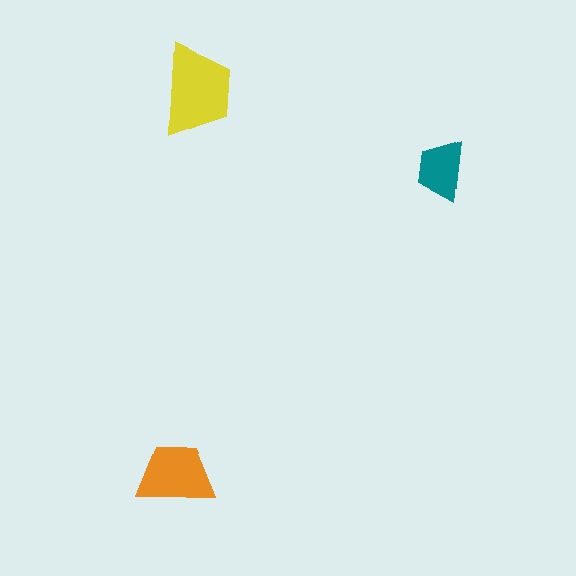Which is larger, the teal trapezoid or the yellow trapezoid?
The yellow one.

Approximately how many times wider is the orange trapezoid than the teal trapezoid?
About 1.5 times wider.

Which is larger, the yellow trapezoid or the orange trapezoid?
The yellow one.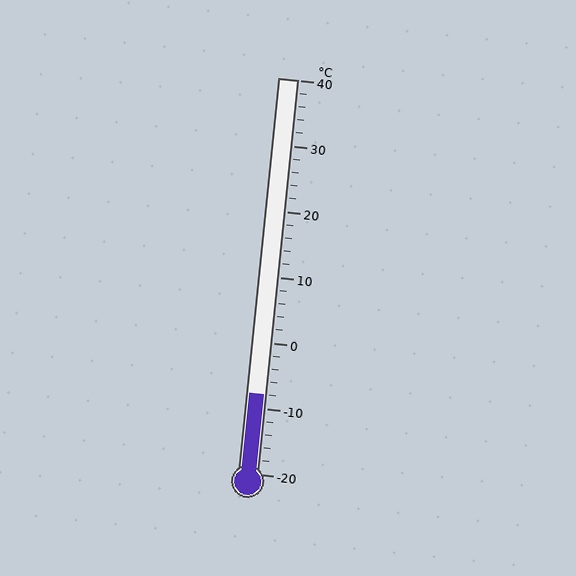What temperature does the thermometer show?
The thermometer shows approximately -8°C.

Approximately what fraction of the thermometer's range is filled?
The thermometer is filled to approximately 20% of its range.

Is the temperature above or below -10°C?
The temperature is above -10°C.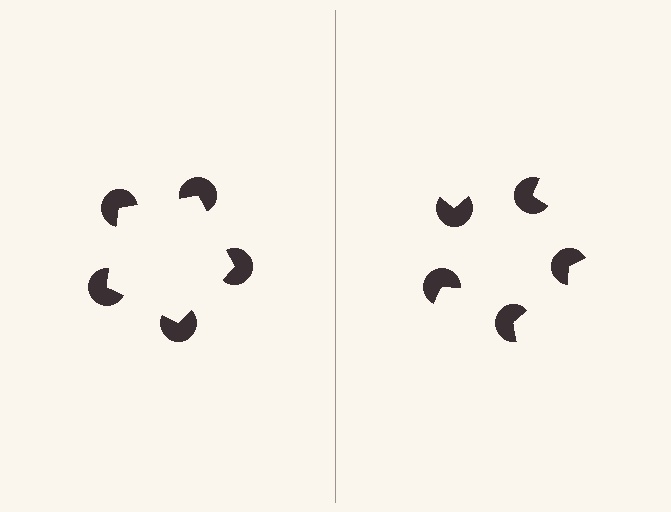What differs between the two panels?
The pac-man discs are positioned identically on both sides; only the wedge orientations differ. On the left they align to a pentagon; on the right they are misaligned.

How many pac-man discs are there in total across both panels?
10 — 5 on each side.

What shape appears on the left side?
An illusory pentagon.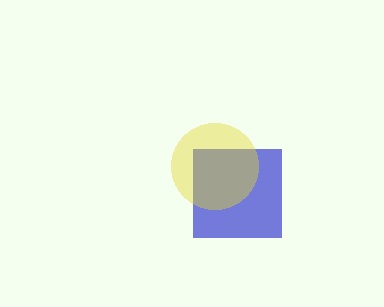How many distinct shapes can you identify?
There are 2 distinct shapes: a blue square, a yellow circle.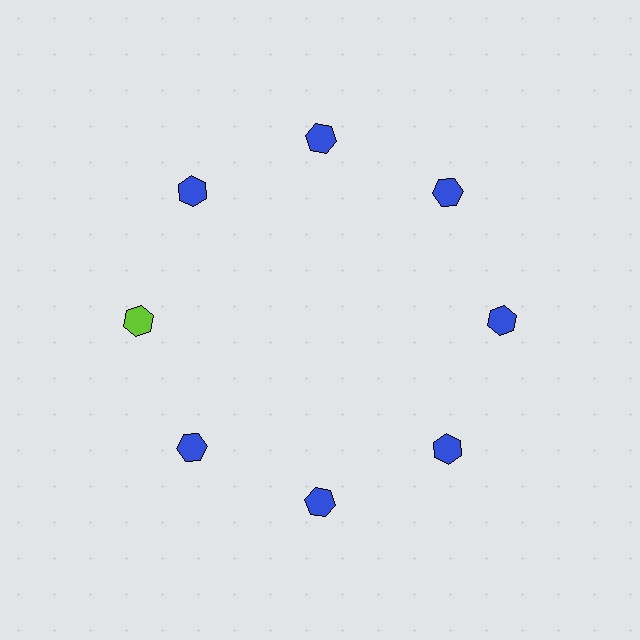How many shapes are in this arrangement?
There are 8 shapes arranged in a ring pattern.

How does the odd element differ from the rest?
It has a different color: lime instead of blue.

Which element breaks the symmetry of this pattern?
The lime hexagon at roughly the 9 o'clock position breaks the symmetry. All other shapes are blue hexagons.